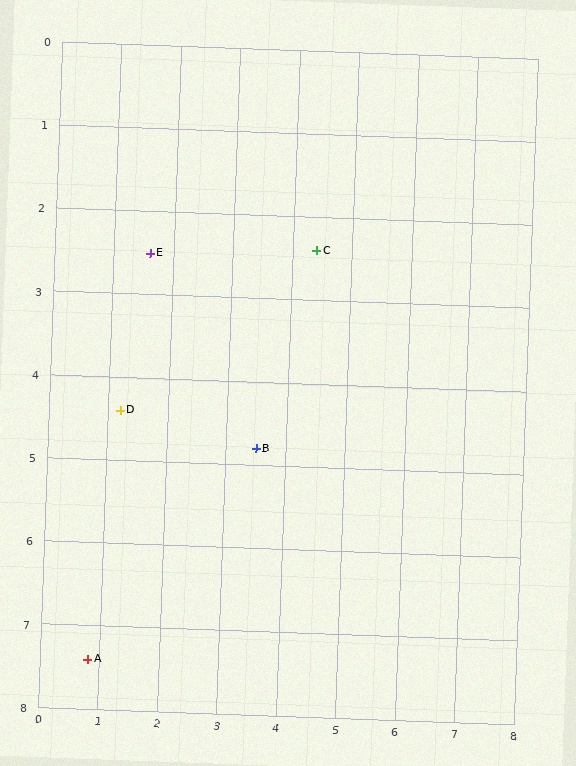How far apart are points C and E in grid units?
Points C and E are about 2.8 grid units apart.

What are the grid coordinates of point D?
Point D is at approximately (1.2, 4.4).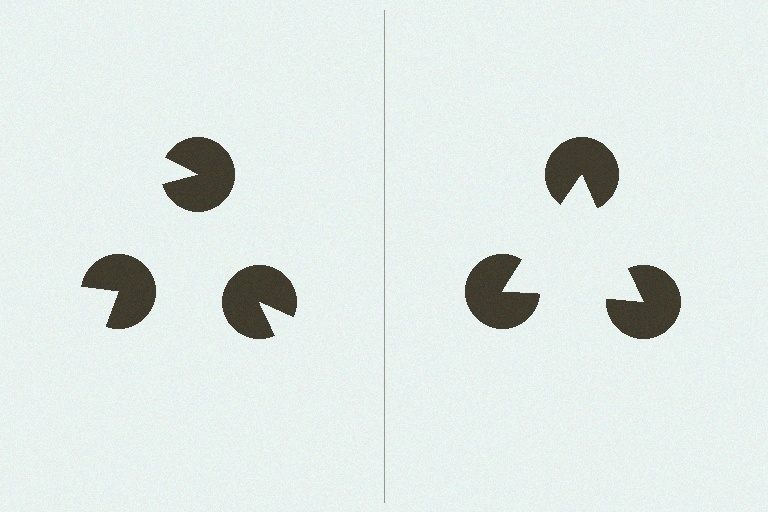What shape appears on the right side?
An illusory triangle.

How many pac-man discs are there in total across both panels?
6 — 3 on each side.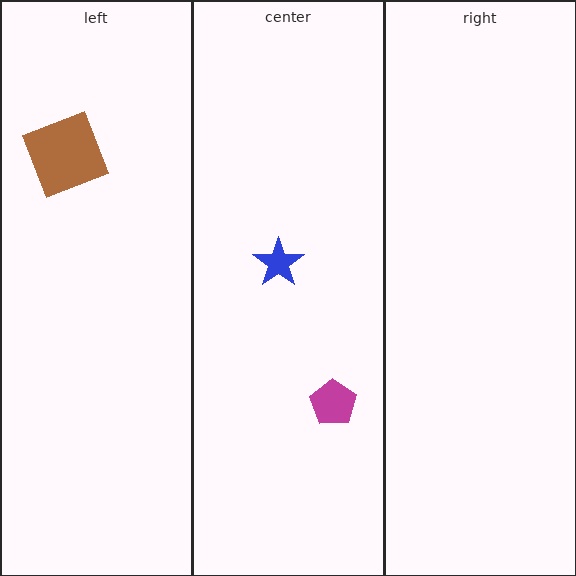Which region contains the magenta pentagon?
The center region.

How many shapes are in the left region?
1.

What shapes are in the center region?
The blue star, the magenta pentagon.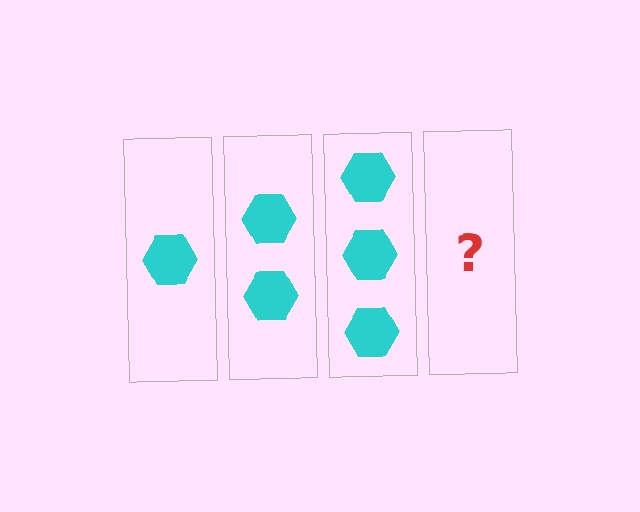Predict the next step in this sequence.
The next step is 4 hexagons.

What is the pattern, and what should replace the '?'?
The pattern is that each step adds one more hexagon. The '?' should be 4 hexagons.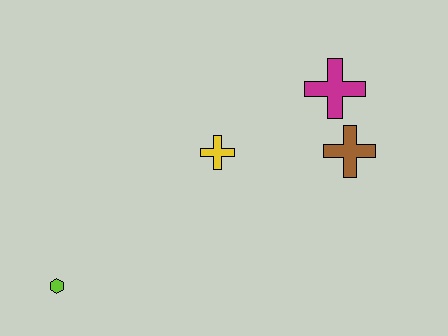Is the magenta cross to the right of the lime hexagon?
Yes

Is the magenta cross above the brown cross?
Yes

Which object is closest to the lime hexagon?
The yellow cross is closest to the lime hexagon.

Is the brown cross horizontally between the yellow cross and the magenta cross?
No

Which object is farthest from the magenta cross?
The lime hexagon is farthest from the magenta cross.